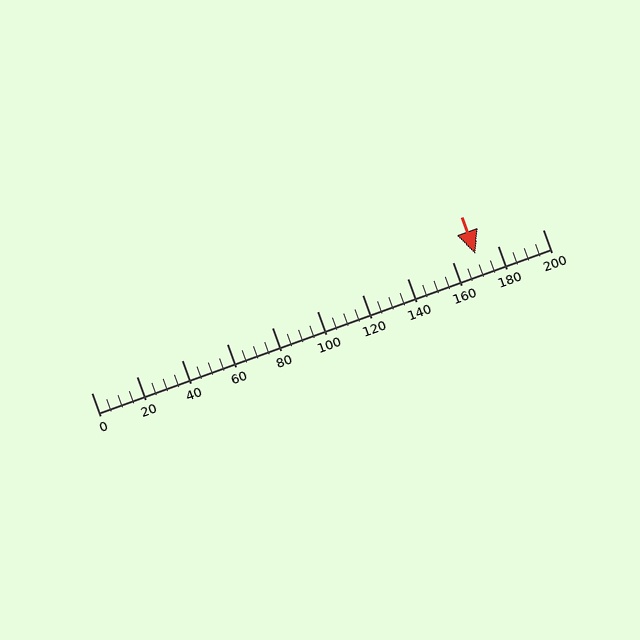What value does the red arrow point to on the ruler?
The red arrow points to approximately 170.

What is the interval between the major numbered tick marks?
The major tick marks are spaced 20 units apart.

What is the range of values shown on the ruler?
The ruler shows values from 0 to 200.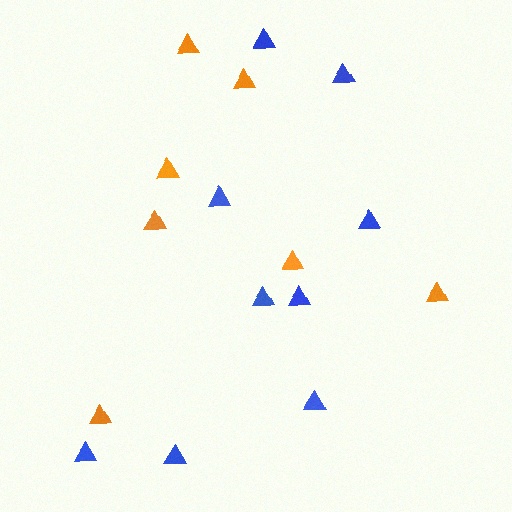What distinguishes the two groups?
There are 2 groups: one group of blue triangles (9) and one group of orange triangles (7).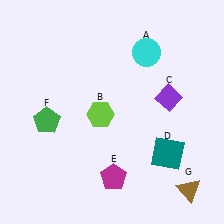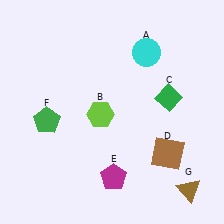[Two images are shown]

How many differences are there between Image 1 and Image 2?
There are 2 differences between the two images.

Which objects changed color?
C changed from purple to green. D changed from teal to brown.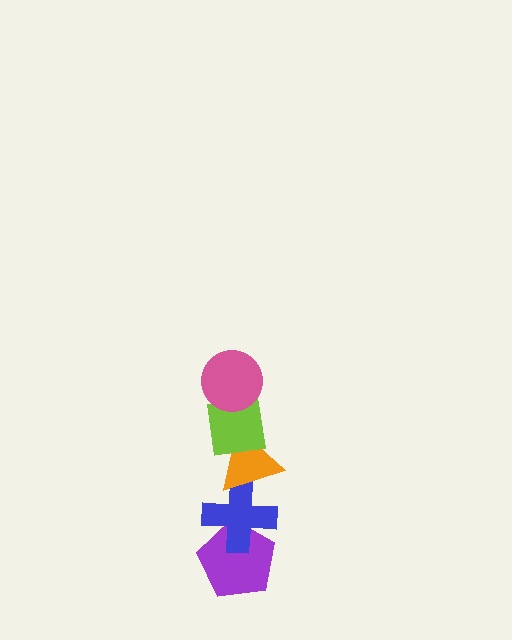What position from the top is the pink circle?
The pink circle is 1st from the top.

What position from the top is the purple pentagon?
The purple pentagon is 5th from the top.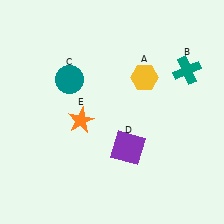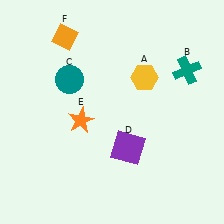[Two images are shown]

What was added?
An orange diamond (F) was added in Image 2.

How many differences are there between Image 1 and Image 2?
There is 1 difference between the two images.